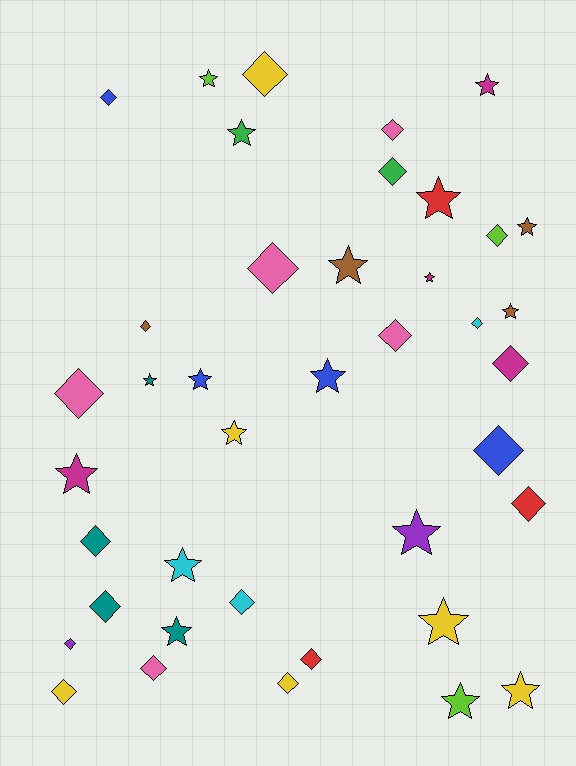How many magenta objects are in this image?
There are 4 magenta objects.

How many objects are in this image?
There are 40 objects.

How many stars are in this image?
There are 19 stars.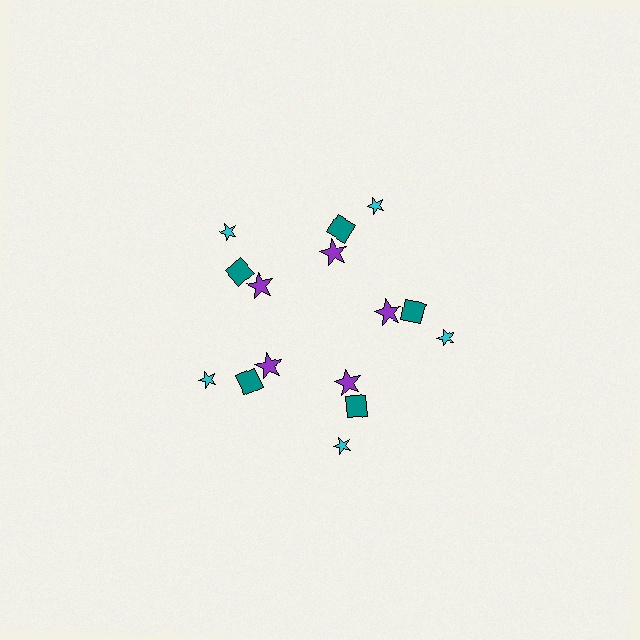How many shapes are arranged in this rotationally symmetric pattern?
There are 15 shapes, arranged in 5 groups of 3.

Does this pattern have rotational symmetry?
Yes, this pattern has 5-fold rotational symmetry. It looks the same after rotating 72 degrees around the center.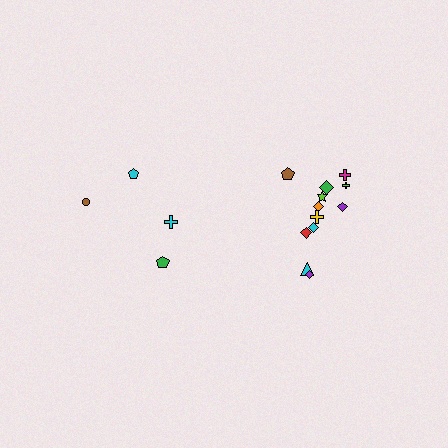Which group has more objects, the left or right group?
The right group.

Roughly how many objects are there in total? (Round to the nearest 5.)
Roughly 15 objects in total.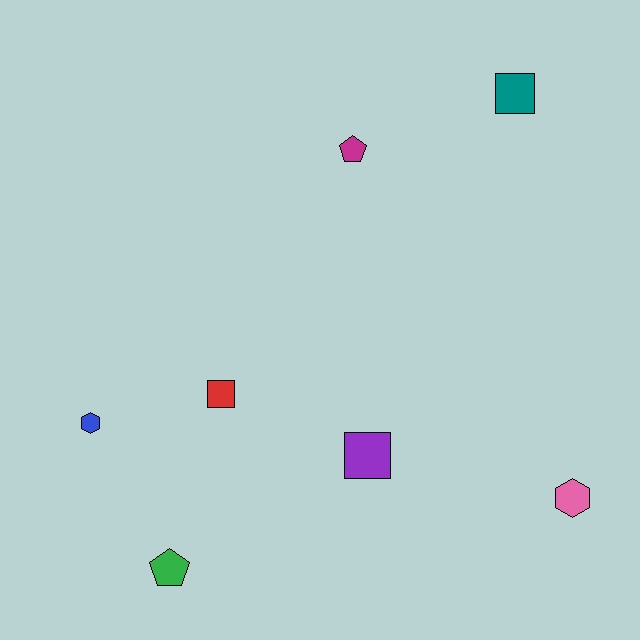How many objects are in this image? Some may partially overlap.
There are 7 objects.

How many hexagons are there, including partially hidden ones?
There are 2 hexagons.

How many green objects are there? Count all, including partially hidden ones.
There is 1 green object.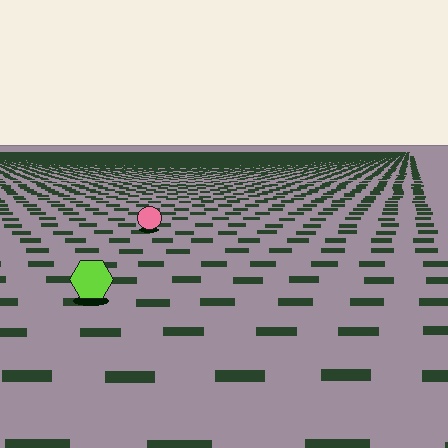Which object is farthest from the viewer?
The pink circle is farthest from the viewer. It appears smaller and the ground texture around it is denser.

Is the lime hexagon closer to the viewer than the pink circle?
Yes. The lime hexagon is closer — you can tell from the texture gradient: the ground texture is coarser near it.